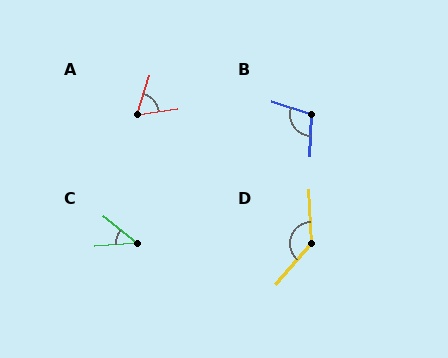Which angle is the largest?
D, at approximately 136 degrees.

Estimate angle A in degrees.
Approximately 63 degrees.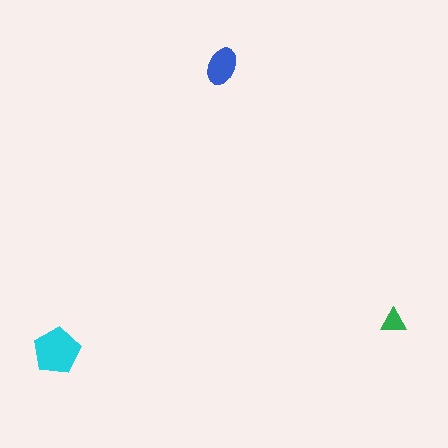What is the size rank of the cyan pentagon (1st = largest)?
1st.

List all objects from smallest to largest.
The green triangle, the blue ellipse, the cyan pentagon.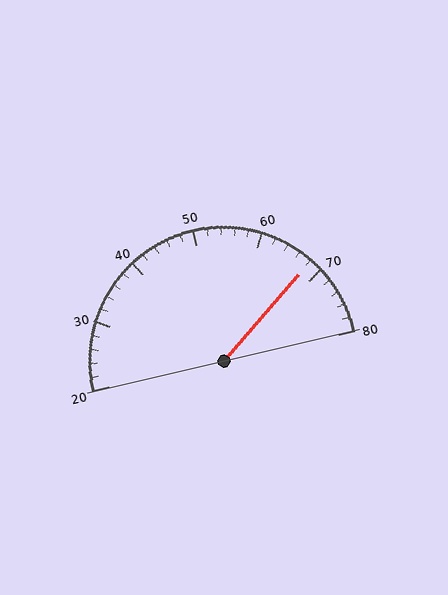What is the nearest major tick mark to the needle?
The nearest major tick mark is 70.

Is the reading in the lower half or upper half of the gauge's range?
The reading is in the upper half of the range (20 to 80).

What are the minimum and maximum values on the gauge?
The gauge ranges from 20 to 80.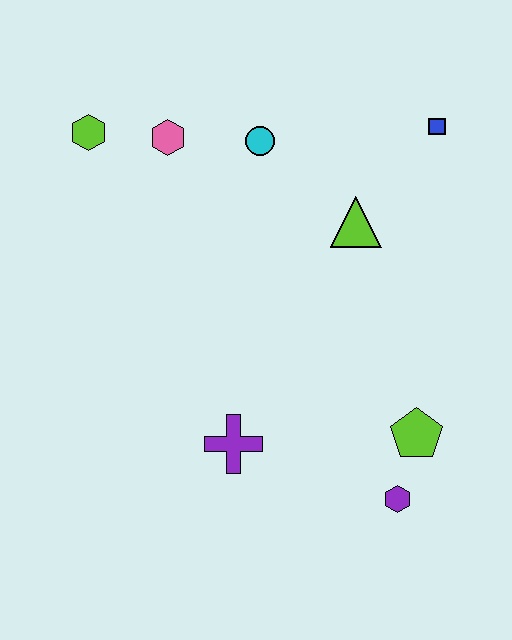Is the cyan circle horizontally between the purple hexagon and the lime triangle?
No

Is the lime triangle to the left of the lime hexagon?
No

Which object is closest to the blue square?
The lime triangle is closest to the blue square.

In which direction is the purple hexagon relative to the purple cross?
The purple hexagon is to the right of the purple cross.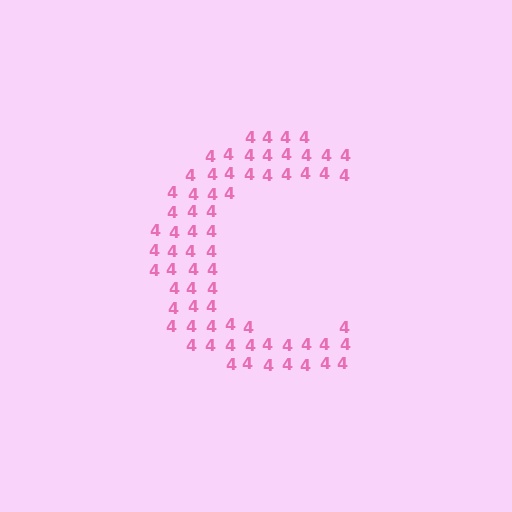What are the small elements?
The small elements are digit 4's.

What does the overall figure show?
The overall figure shows the letter C.